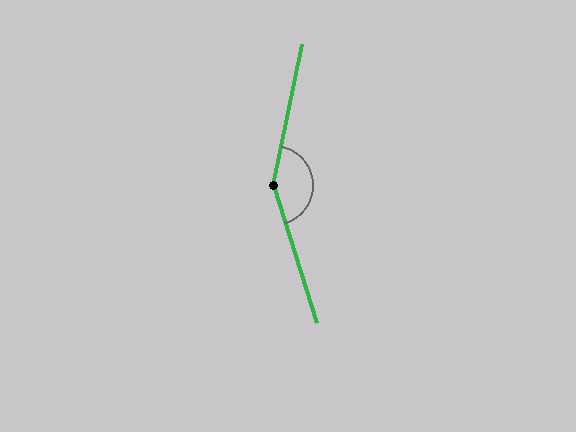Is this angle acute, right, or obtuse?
It is obtuse.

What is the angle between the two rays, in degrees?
Approximately 151 degrees.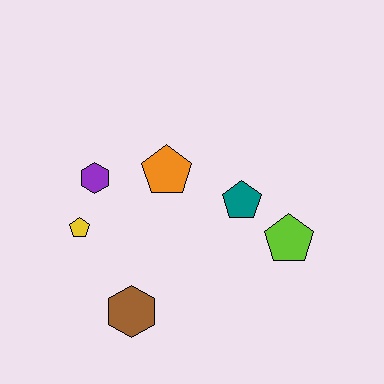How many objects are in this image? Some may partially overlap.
There are 6 objects.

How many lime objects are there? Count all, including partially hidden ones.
There is 1 lime object.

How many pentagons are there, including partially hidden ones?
There are 4 pentagons.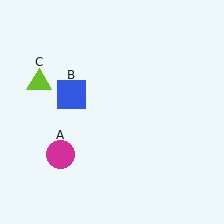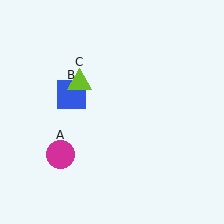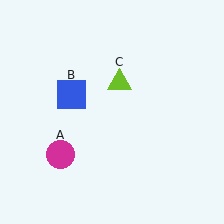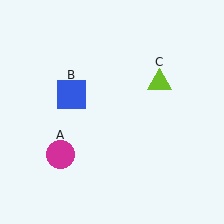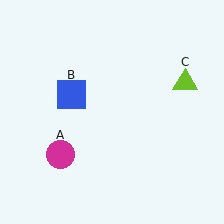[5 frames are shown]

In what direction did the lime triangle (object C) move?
The lime triangle (object C) moved right.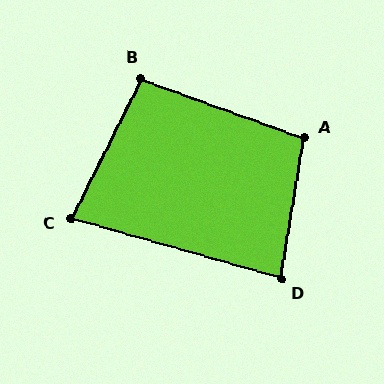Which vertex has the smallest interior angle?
C, at approximately 79 degrees.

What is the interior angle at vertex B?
Approximately 97 degrees (obtuse).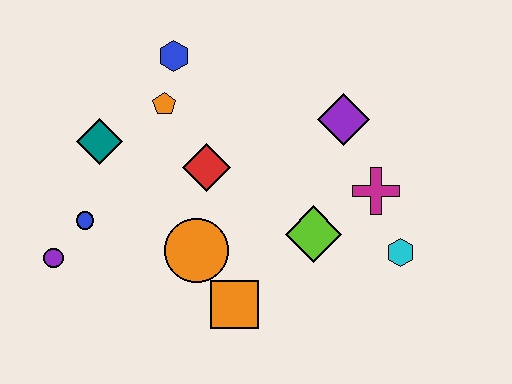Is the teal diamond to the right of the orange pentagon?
No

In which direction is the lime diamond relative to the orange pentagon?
The lime diamond is to the right of the orange pentagon.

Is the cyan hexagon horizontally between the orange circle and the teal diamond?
No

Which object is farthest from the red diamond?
The cyan hexagon is farthest from the red diamond.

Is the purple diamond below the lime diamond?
No